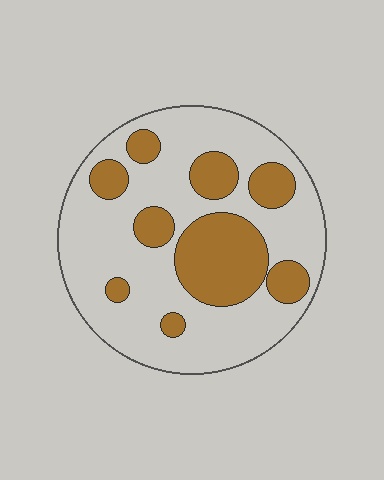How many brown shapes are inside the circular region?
9.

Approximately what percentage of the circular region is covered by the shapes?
Approximately 30%.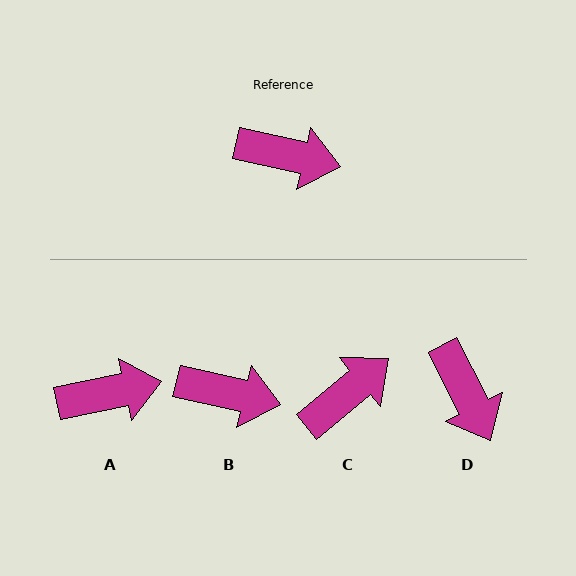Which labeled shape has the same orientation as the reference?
B.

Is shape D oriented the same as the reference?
No, it is off by about 50 degrees.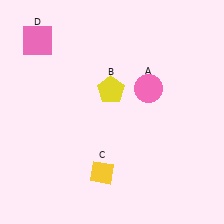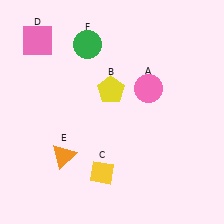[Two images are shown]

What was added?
An orange triangle (E), a green circle (F) were added in Image 2.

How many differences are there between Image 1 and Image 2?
There are 2 differences between the two images.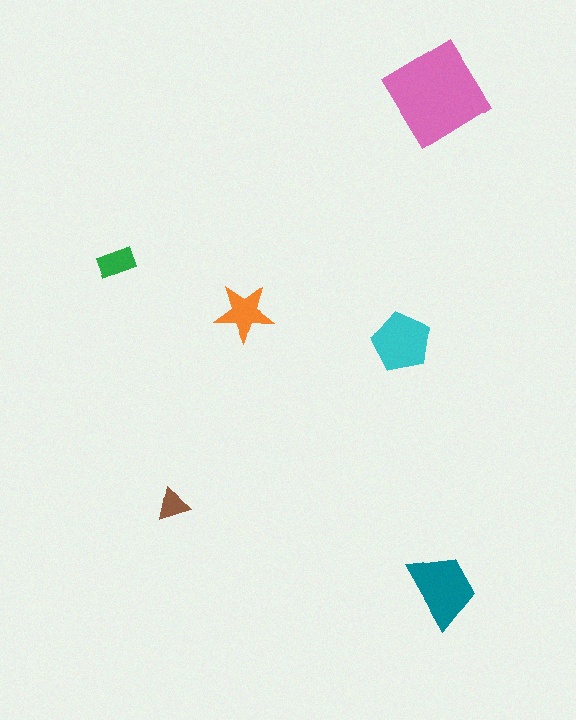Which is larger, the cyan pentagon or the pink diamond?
The pink diamond.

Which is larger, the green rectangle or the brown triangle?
The green rectangle.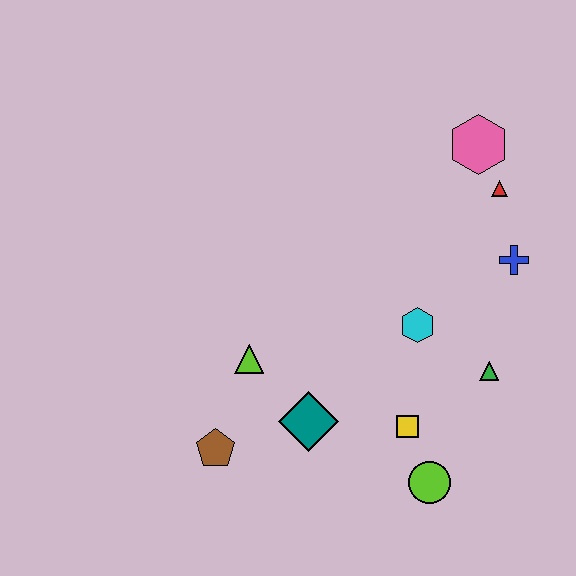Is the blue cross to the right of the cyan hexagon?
Yes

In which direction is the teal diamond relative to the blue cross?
The teal diamond is to the left of the blue cross.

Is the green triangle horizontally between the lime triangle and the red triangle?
Yes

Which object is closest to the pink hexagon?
The red triangle is closest to the pink hexagon.